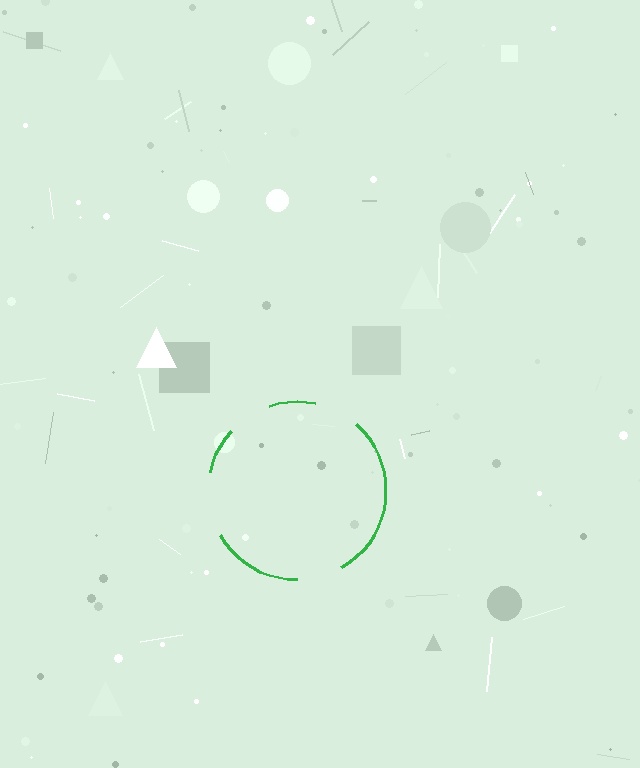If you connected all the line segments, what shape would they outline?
They would outline a circle.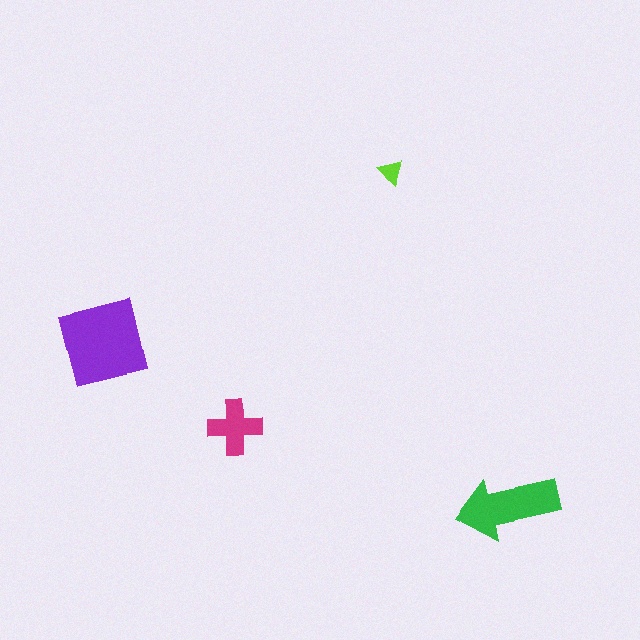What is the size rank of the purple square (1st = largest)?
1st.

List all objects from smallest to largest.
The lime triangle, the magenta cross, the green arrow, the purple square.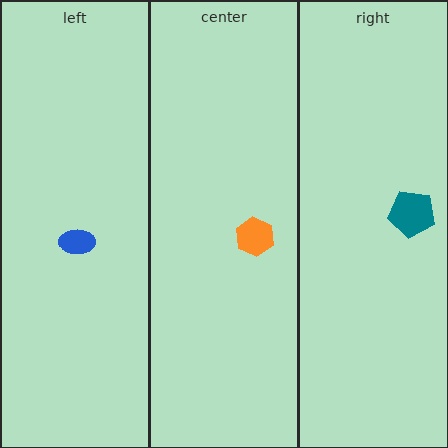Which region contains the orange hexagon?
The center region.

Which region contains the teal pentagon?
The right region.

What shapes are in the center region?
The orange hexagon.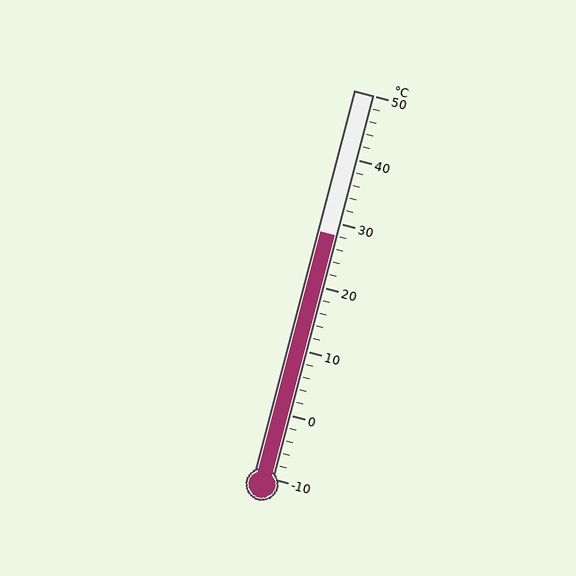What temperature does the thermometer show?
The thermometer shows approximately 28°C.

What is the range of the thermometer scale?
The thermometer scale ranges from -10°C to 50°C.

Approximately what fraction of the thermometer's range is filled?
The thermometer is filled to approximately 65% of its range.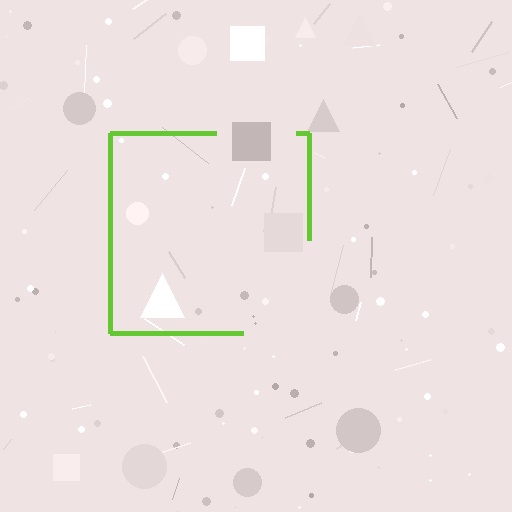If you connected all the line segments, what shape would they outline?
They would outline a square.